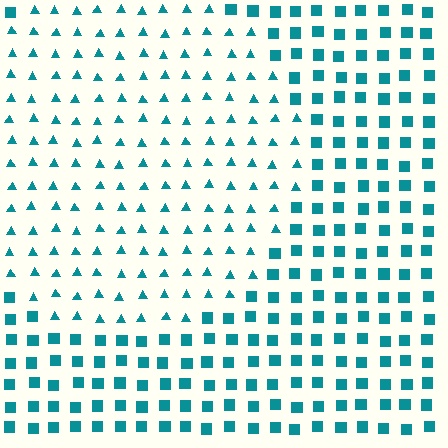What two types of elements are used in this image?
The image uses triangles inside the circle region and squares outside it.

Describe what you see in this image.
The image is filled with small teal elements arranged in a uniform grid. A circle-shaped region contains triangles, while the surrounding area contains squares. The boundary is defined purely by the change in element shape.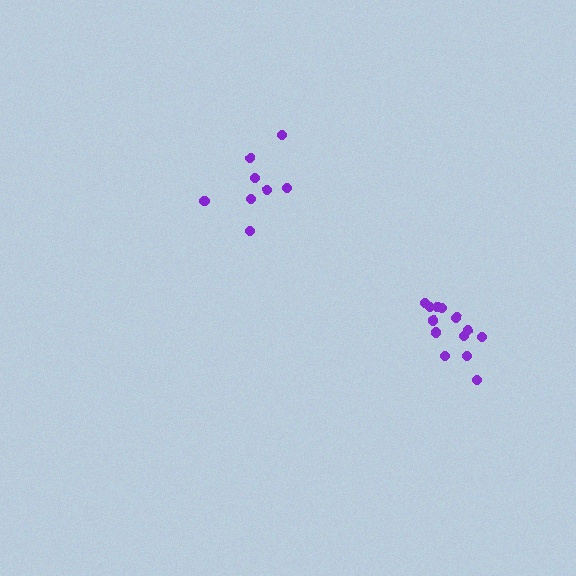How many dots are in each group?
Group 1: 8 dots, Group 2: 13 dots (21 total).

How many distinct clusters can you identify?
There are 2 distinct clusters.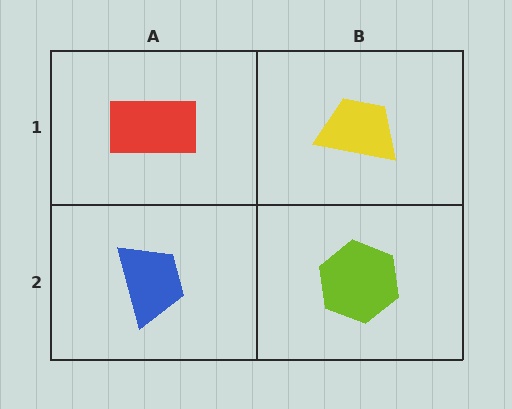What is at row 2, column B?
A lime hexagon.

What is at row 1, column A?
A red rectangle.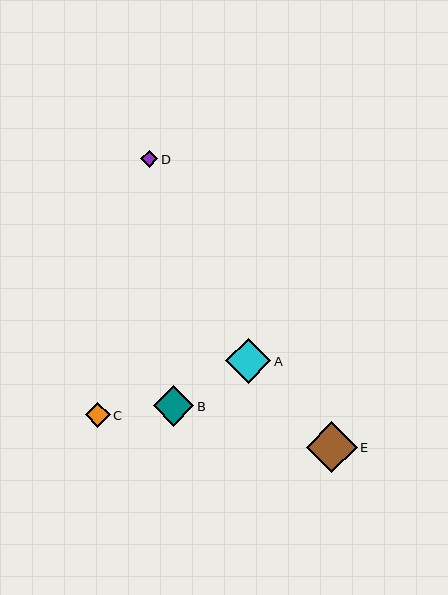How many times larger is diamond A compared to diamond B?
Diamond A is approximately 1.1 times the size of diamond B.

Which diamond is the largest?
Diamond E is the largest with a size of approximately 51 pixels.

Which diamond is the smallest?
Diamond D is the smallest with a size of approximately 17 pixels.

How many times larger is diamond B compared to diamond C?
Diamond B is approximately 1.6 times the size of diamond C.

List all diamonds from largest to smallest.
From largest to smallest: E, A, B, C, D.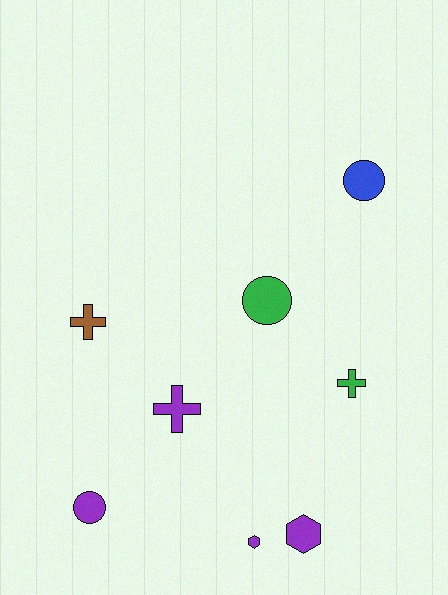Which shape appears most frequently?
Cross, with 3 objects.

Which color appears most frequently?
Purple, with 4 objects.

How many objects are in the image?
There are 8 objects.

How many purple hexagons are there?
There are 2 purple hexagons.